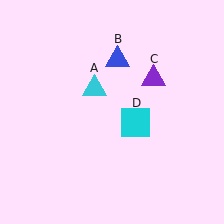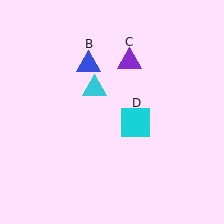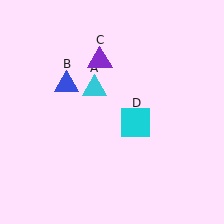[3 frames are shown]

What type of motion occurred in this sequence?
The blue triangle (object B), purple triangle (object C) rotated counterclockwise around the center of the scene.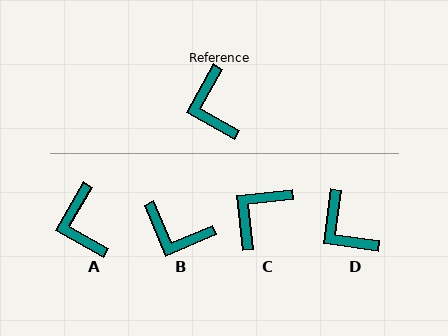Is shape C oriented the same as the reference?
No, it is off by about 54 degrees.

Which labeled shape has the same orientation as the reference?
A.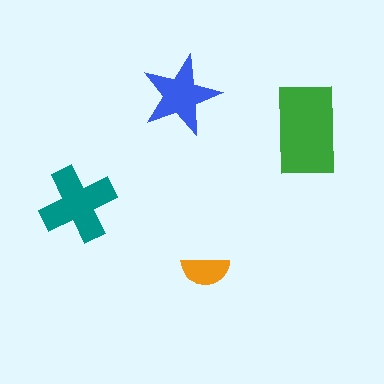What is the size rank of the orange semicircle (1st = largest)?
4th.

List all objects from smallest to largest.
The orange semicircle, the blue star, the teal cross, the green rectangle.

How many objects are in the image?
There are 4 objects in the image.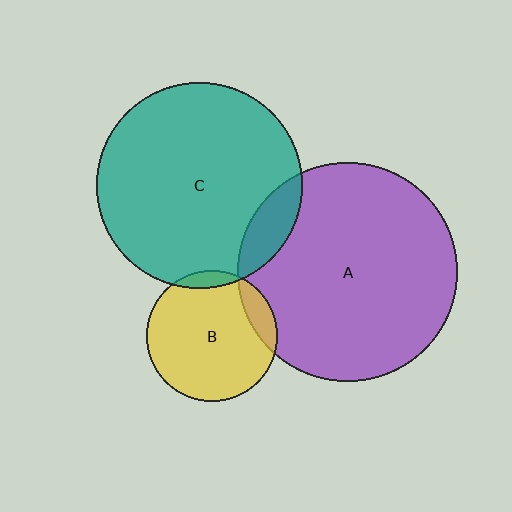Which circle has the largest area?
Circle A (purple).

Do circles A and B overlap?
Yes.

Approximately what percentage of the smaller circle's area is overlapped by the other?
Approximately 10%.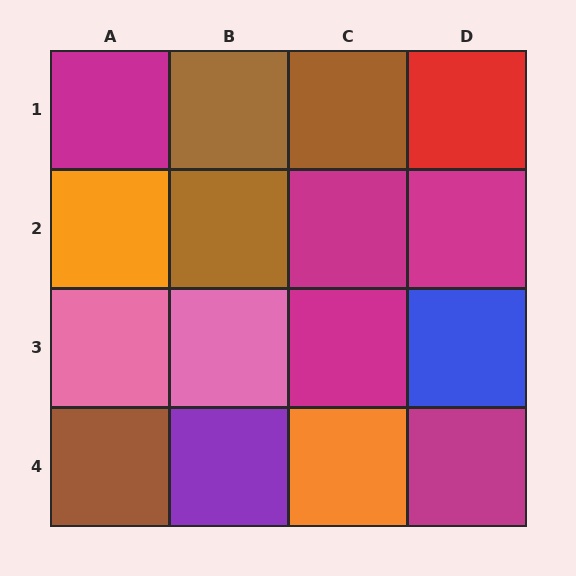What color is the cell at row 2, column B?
Brown.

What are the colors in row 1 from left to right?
Magenta, brown, brown, red.